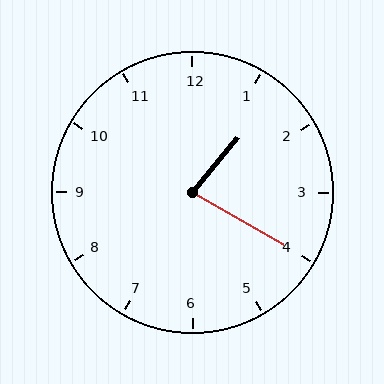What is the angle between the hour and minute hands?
Approximately 80 degrees.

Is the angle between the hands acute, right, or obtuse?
It is acute.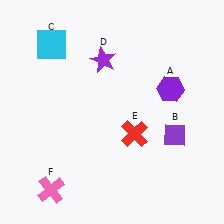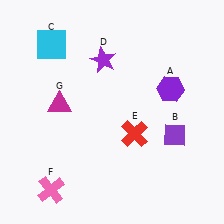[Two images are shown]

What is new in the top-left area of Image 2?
A magenta triangle (G) was added in the top-left area of Image 2.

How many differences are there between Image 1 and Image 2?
There is 1 difference between the two images.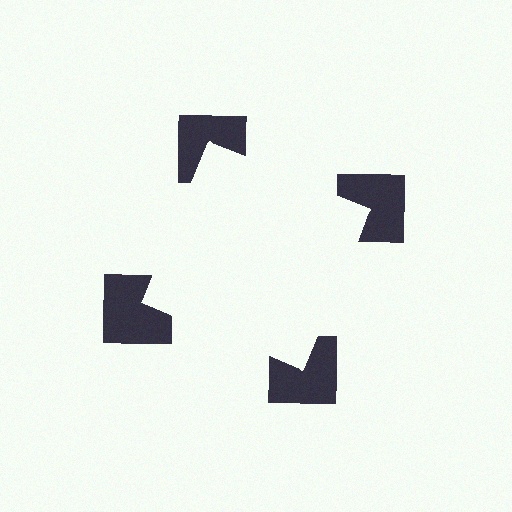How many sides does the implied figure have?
4 sides.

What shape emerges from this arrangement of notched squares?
An illusory square — its edges are inferred from the aligned wedge cuts in the notched squares, not physically drawn.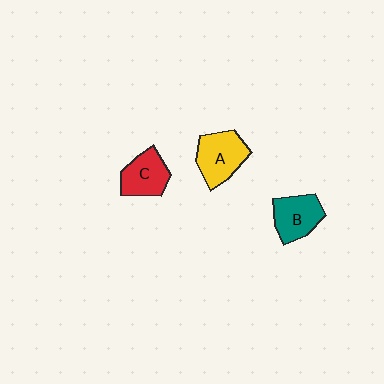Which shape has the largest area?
Shape A (yellow).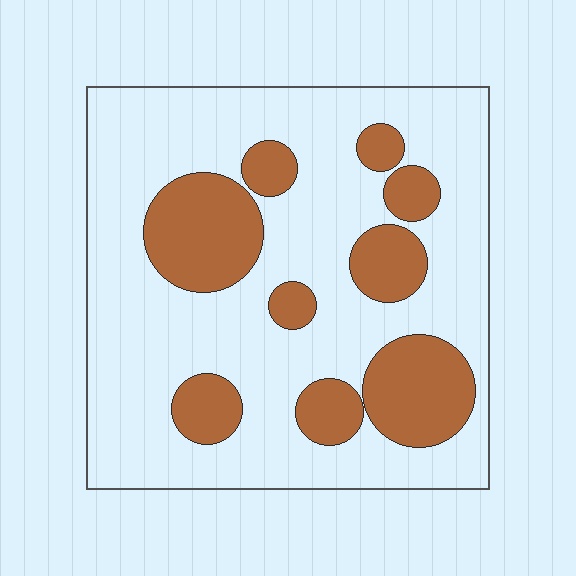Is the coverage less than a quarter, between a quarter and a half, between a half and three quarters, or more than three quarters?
Between a quarter and a half.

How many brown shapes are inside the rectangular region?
9.